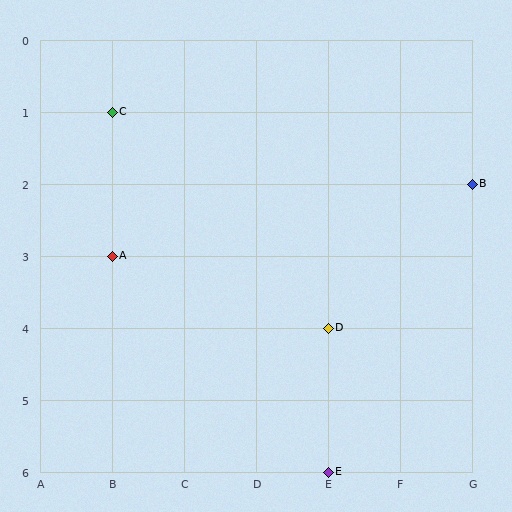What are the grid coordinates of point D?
Point D is at grid coordinates (E, 4).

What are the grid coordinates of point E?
Point E is at grid coordinates (E, 6).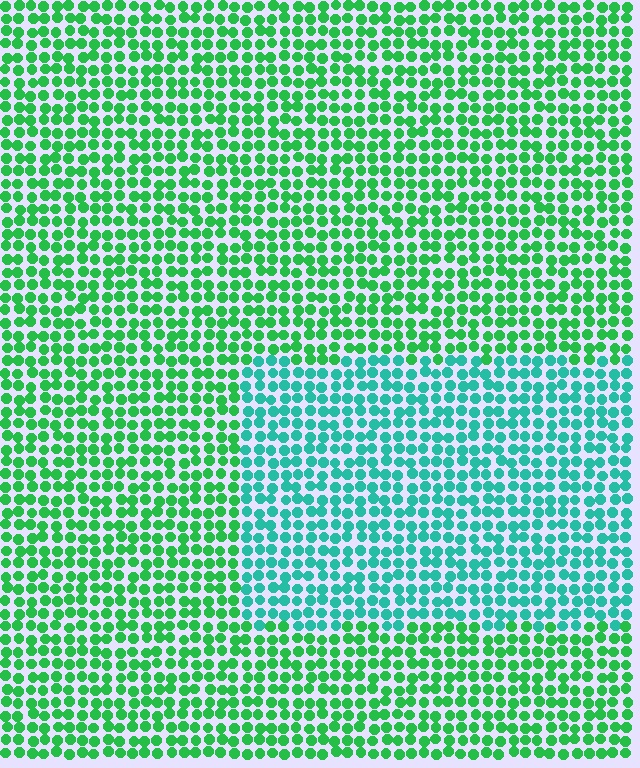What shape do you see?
I see a rectangle.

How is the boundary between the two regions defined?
The boundary is defined purely by a slight shift in hue (about 37 degrees). Spacing, size, and orientation are identical on both sides.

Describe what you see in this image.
The image is filled with small green elements in a uniform arrangement. A rectangle-shaped region is visible where the elements are tinted to a slightly different hue, forming a subtle color boundary.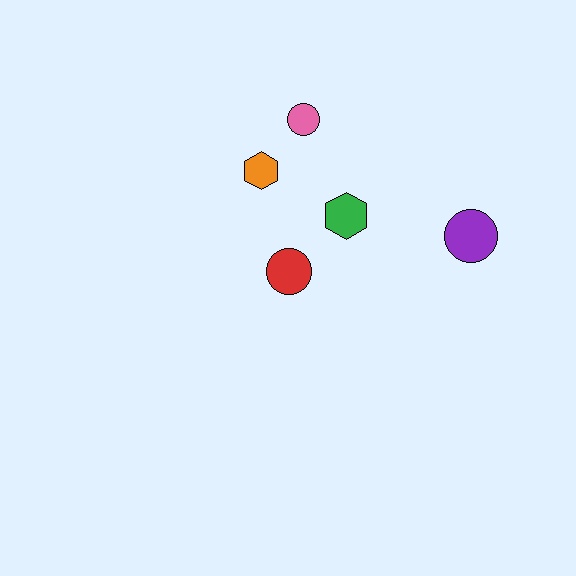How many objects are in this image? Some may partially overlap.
There are 5 objects.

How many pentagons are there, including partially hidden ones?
There are no pentagons.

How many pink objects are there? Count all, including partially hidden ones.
There is 1 pink object.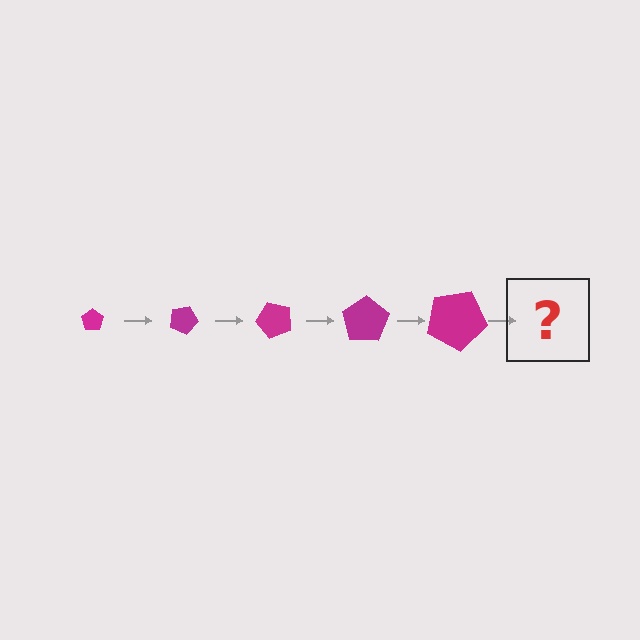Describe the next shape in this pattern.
It should be a pentagon, larger than the previous one and rotated 125 degrees from the start.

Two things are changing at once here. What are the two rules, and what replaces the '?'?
The two rules are that the pentagon grows larger each step and it rotates 25 degrees each step. The '?' should be a pentagon, larger than the previous one and rotated 125 degrees from the start.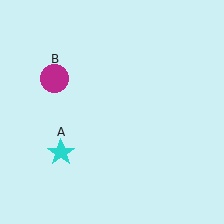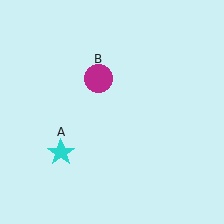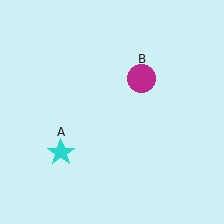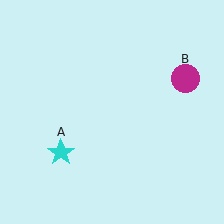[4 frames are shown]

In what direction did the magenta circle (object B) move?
The magenta circle (object B) moved right.